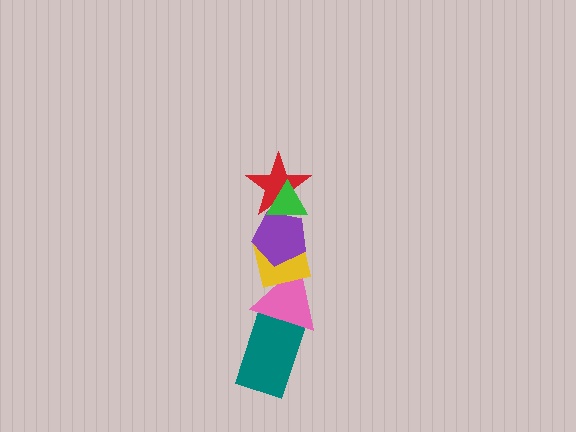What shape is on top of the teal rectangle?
The pink triangle is on top of the teal rectangle.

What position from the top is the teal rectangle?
The teal rectangle is 6th from the top.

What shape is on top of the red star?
The green triangle is on top of the red star.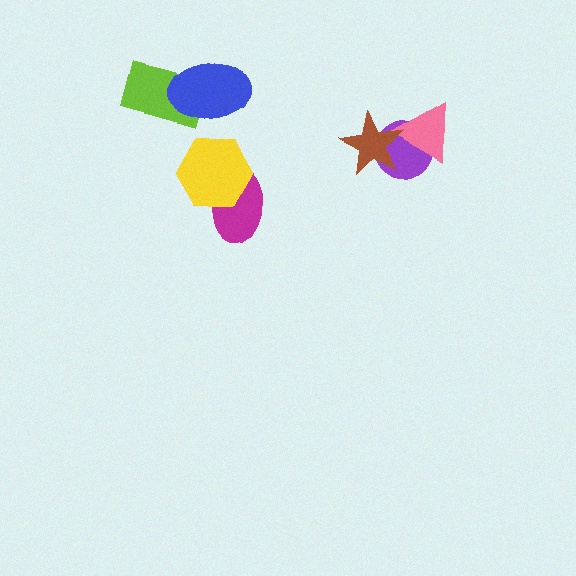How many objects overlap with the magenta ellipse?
1 object overlaps with the magenta ellipse.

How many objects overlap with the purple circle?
2 objects overlap with the purple circle.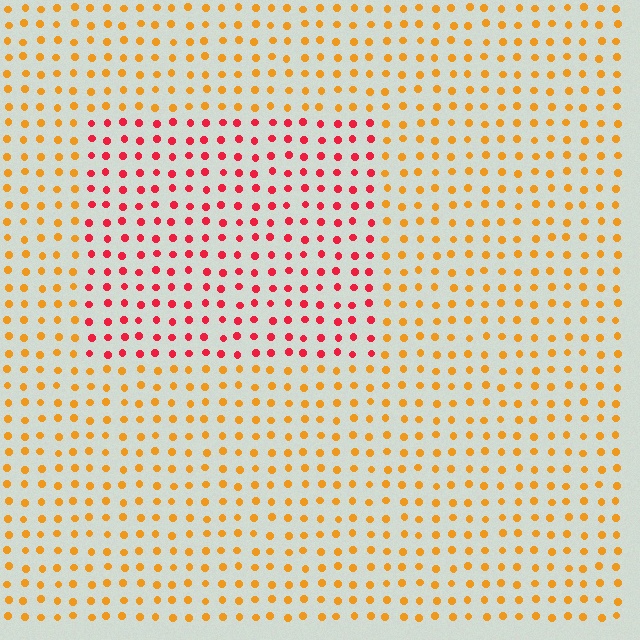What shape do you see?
I see a rectangle.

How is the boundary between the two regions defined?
The boundary is defined purely by a slight shift in hue (about 45 degrees). Spacing, size, and orientation are identical on both sides.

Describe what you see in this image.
The image is filled with small orange elements in a uniform arrangement. A rectangle-shaped region is visible where the elements are tinted to a slightly different hue, forming a subtle color boundary.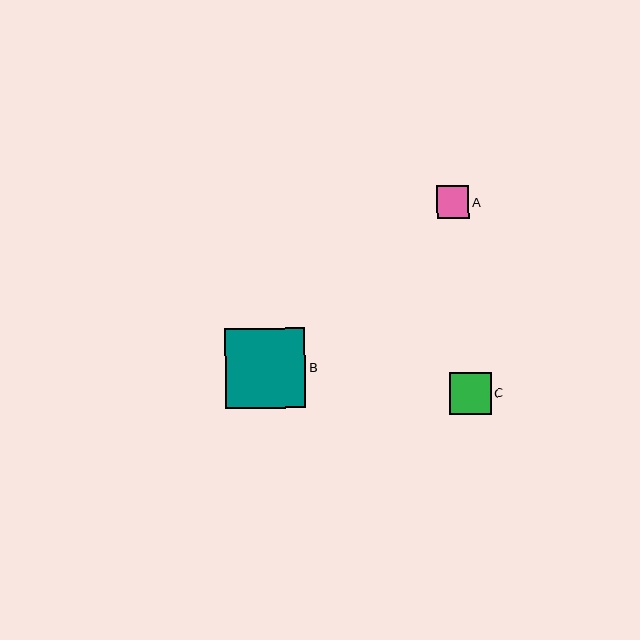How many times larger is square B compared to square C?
Square B is approximately 1.9 times the size of square C.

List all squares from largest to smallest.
From largest to smallest: B, C, A.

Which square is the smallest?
Square A is the smallest with a size of approximately 33 pixels.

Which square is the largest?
Square B is the largest with a size of approximately 80 pixels.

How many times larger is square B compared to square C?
Square B is approximately 1.9 times the size of square C.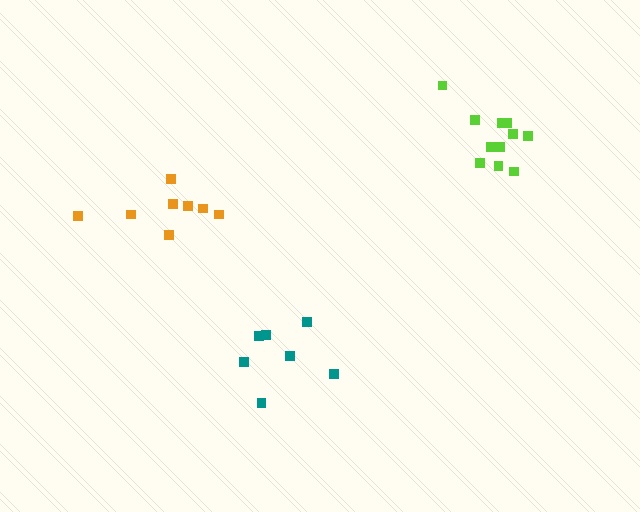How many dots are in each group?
Group 1: 7 dots, Group 2: 8 dots, Group 3: 11 dots (26 total).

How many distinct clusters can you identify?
There are 3 distinct clusters.